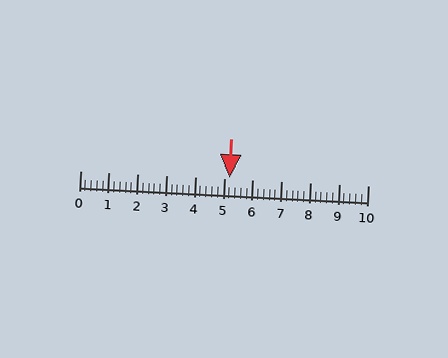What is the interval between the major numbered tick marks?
The major tick marks are spaced 1 units apart.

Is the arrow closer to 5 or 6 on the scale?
The arrow is closer to 5.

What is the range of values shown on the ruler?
The ruler shows values from 0 to 10.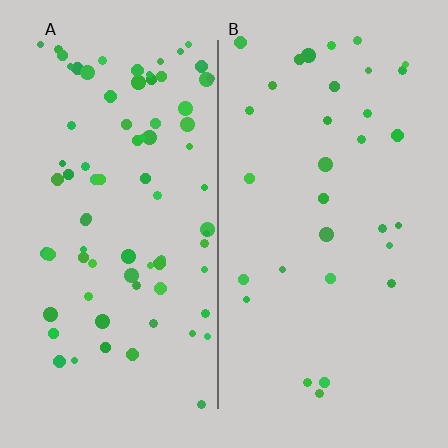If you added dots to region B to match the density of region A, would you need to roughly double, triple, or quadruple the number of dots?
Approximately double.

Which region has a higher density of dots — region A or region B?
A (the left).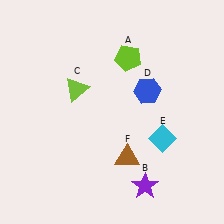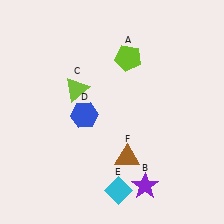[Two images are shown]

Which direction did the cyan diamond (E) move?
The cyan diamond (E) moved down.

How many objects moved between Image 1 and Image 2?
2 objects moved between the two images.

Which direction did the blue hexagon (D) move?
The blue hexagon (D) moved left.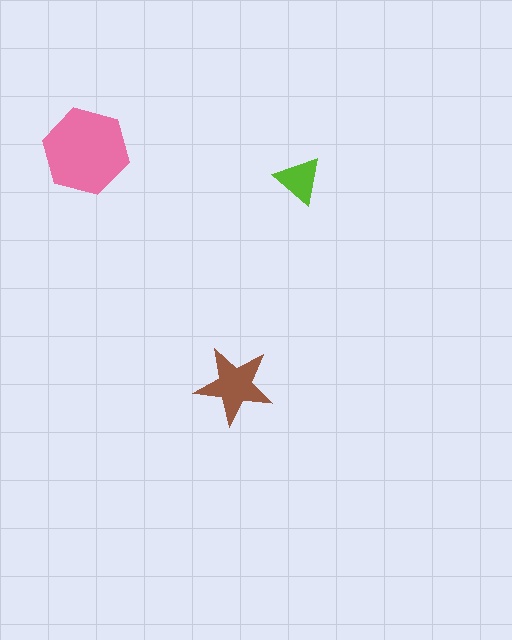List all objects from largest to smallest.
The pink hexagon, the brown star, the lime triangle.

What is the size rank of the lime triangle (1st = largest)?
3rd.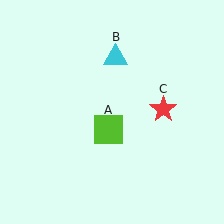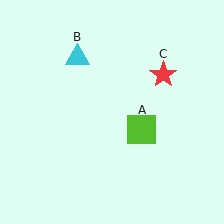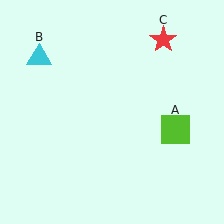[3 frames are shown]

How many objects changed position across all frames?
3 objects changed position: lime square (object A), cyan triangle (object B), red star (object C).